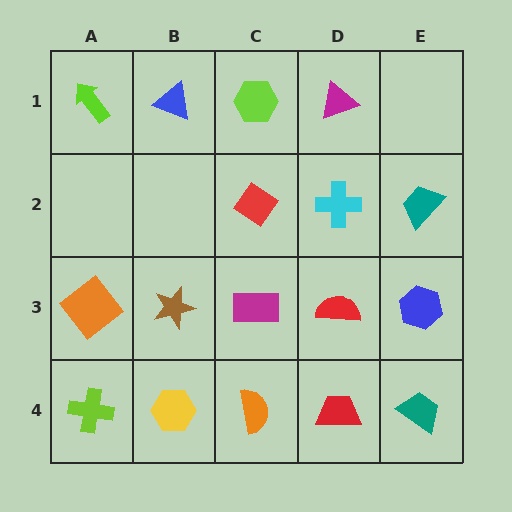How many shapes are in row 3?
5 shapes.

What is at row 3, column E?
A blue hexagon.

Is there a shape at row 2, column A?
No, that cell is empty.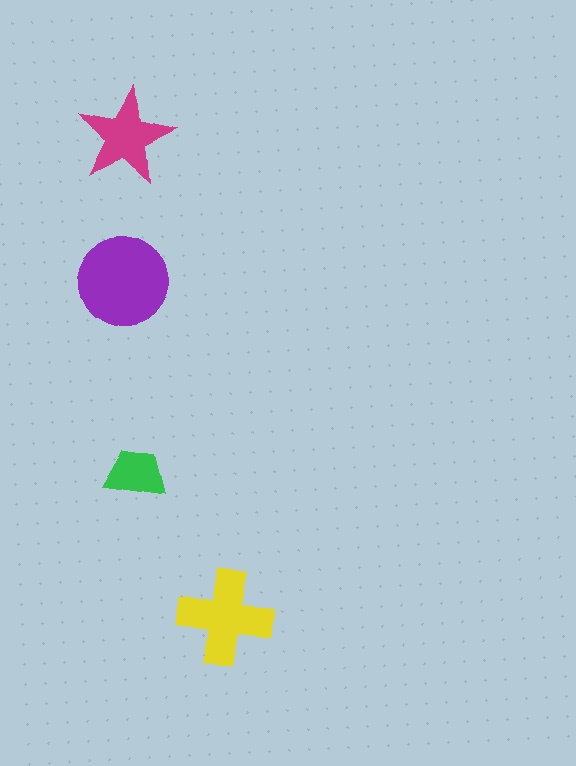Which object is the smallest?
The green trapezoid.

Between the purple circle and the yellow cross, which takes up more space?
The purple circle.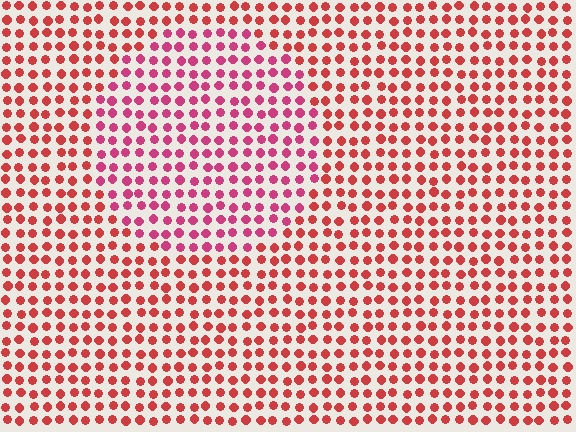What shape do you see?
I see a circle.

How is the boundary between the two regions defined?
The boundary is defined purely by a slight shift in hue (about 27 degrees). Spacing, size, and orientation are identical on both sides.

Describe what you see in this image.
The image is filled with small red elements in a uniform arrangement. A circle-shaped region is visible where the elements are tinted to a slightly different hue, forming a subtle color boundary.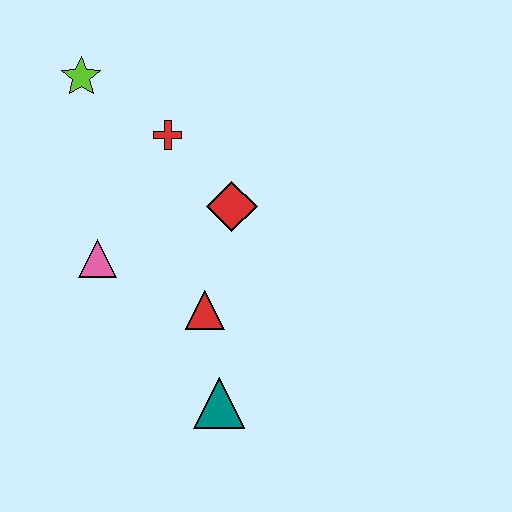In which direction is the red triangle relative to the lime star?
The red triangle is below the lime star.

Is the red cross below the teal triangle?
No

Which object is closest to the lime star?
The red cross is closest to the lime star.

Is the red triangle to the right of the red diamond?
No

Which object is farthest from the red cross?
The teal triangle is farthest from the red cross.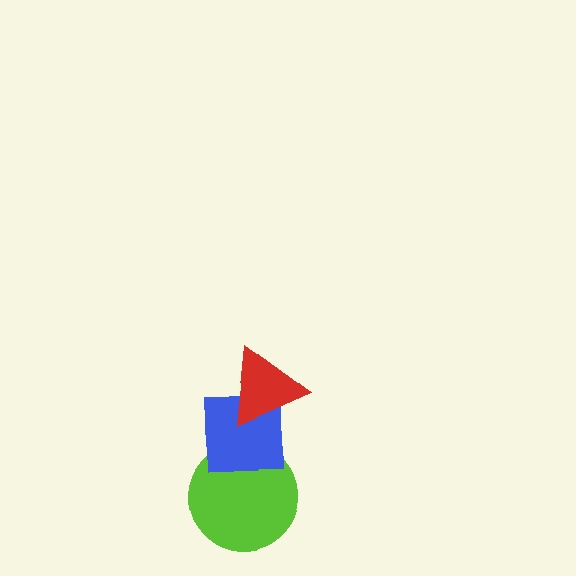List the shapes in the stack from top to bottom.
From top to bottom: the red triangle, the blue square, the lime circle.